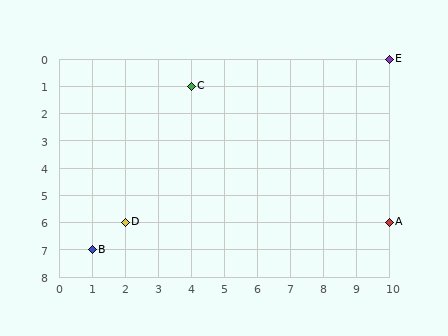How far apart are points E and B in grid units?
Points E and B are 9 columns and 7 rows apart (about 11.4 grid units diagonally).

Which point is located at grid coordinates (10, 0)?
Point E is at (10, 0).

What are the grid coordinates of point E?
Point E is at grid coordinates (10, 0).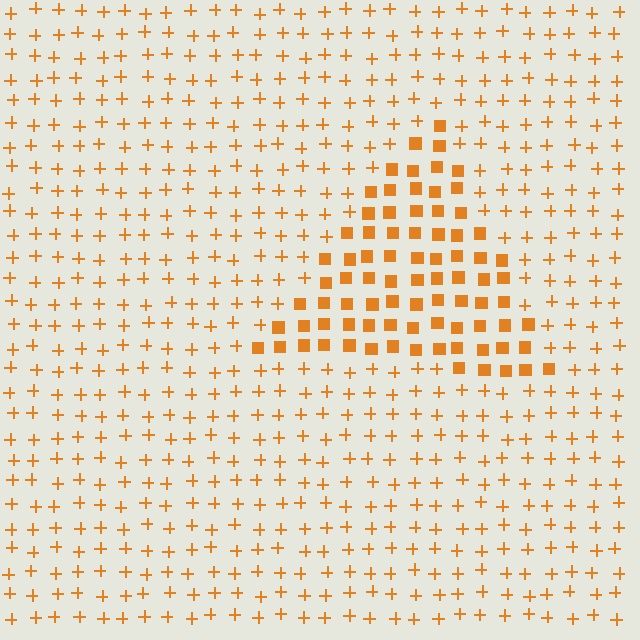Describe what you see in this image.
The image is filled with small orange elements arranged in a uniform grid. A triangle-shaped region contains squares, while the surrounding area contains plus signs. The boundary is defined purely by the change in element shape.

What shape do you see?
I see a triangle.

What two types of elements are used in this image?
The image uses squares inside the triangle region and plus signs outside it.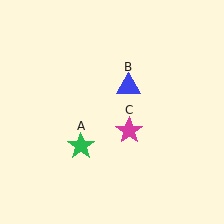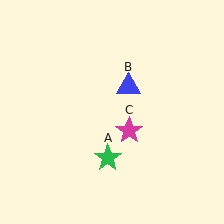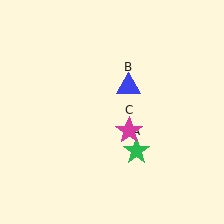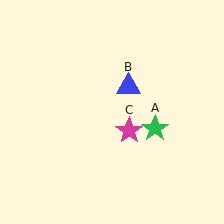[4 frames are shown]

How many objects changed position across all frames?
1 object changed position: green star (object A).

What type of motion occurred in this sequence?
The green star (object A) rotated counterclockwise around the center of the scene.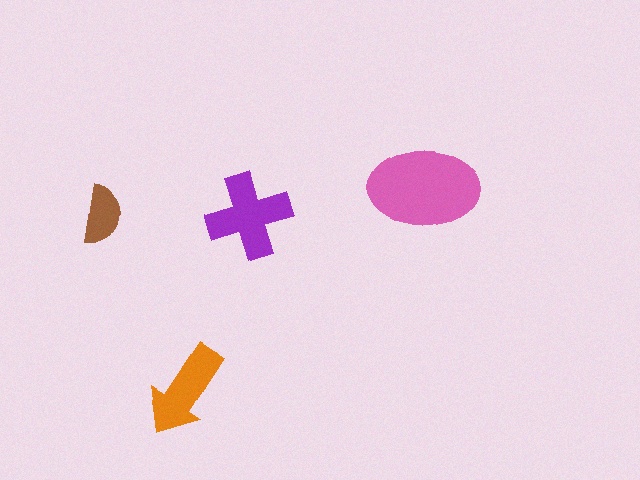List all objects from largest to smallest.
The pink ellipse, the purple cross, the orange arrow, the brown semicircle.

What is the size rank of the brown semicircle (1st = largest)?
4th.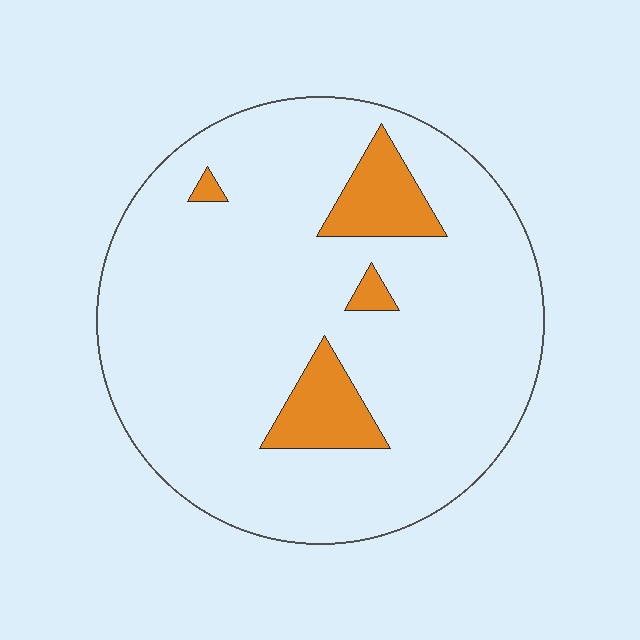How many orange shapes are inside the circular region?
4.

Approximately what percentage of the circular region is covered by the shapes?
Approximately 10%.